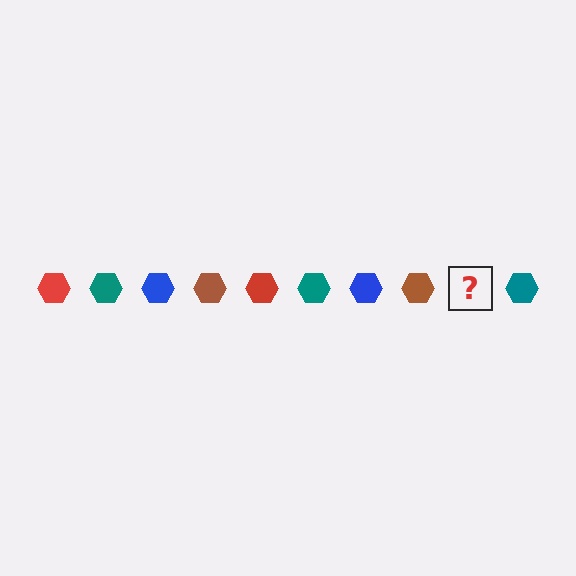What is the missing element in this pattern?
The missing element is a red hexagon.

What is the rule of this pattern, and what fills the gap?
The rule is that the pattern cycles through red, teal, blue, brown hexagons. The gap should be filled with a red hexagon.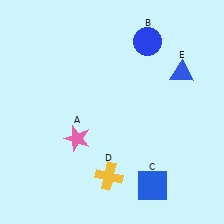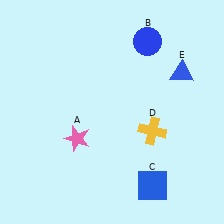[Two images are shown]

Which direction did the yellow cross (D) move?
The yellow cross (D) moved up.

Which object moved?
The yellow cross (D) moved up.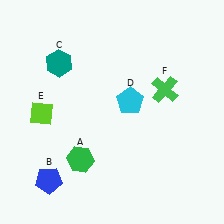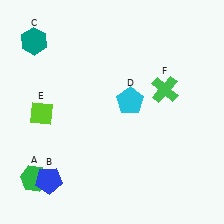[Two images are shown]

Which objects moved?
The objects that moved are: the green hexagon (A), the teal hexagon (C).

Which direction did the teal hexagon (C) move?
The teal hexagon (C) moved left.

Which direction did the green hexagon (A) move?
The green hexagon (A) moved left.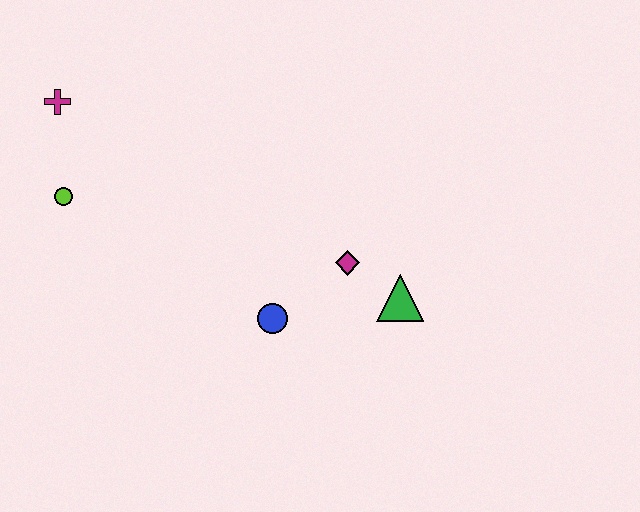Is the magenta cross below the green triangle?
No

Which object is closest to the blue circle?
The magenta diamond is closest to the blue circle.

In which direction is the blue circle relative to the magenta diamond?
The blue circle is to the left of the magenta diamond.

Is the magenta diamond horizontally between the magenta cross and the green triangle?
Yes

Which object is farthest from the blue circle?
The magenta cross is farthest from the blue circle.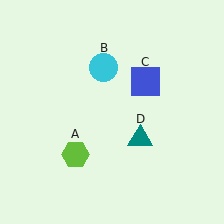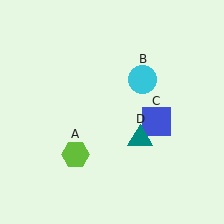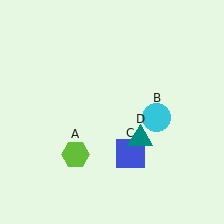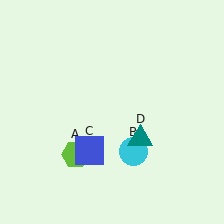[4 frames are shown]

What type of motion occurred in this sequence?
The cyan circle (object B), blue square (object C) rotated clockwise around the center of the scene.